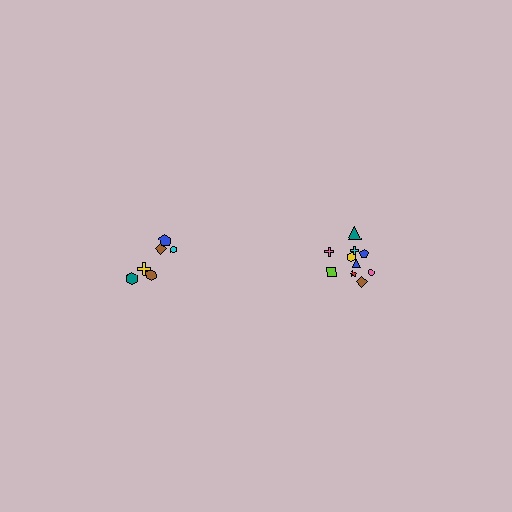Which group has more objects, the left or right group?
The right group.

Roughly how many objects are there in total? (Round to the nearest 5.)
Roughly 15 objects in total.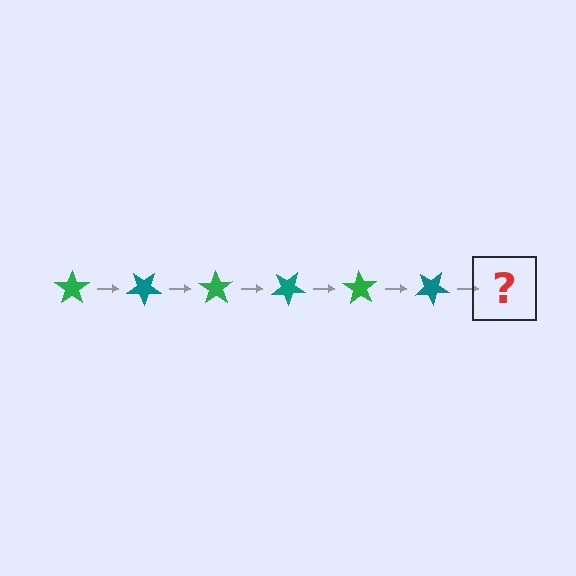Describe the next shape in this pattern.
It should be a green star, rotated 210 degrees from the start.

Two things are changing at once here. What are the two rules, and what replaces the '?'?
The two rules are that it rotates 35 degrees each step and the color cycles through green and teal. The '?' should be a green star, rotated 210 degrees from the start.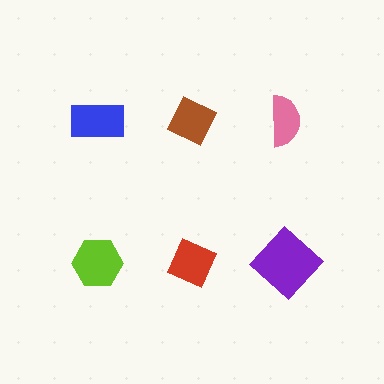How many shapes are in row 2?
3 shapes.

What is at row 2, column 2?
A red diamond.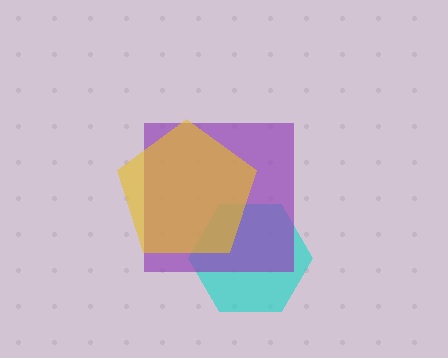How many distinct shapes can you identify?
There are 3 distinct shapes: a cyan hexagon, a purple square, a yellow pentagon.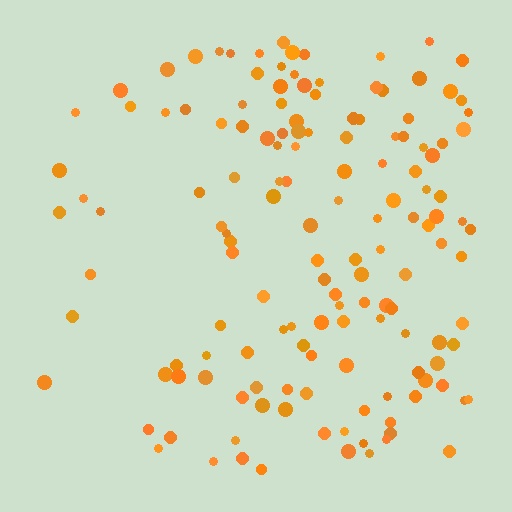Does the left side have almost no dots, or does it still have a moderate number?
Still a moderate number, just noticeably fewer than the right.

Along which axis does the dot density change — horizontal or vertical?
Horizontal.